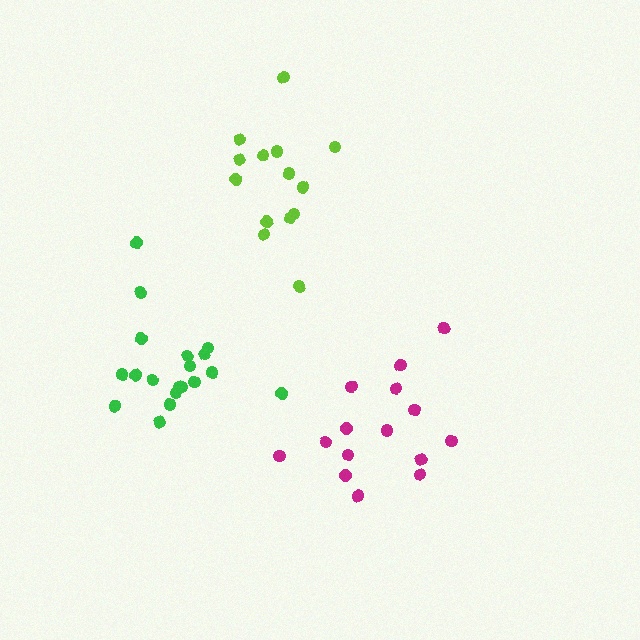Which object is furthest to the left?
The green cluster is leftmost.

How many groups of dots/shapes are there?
There are 3 groups.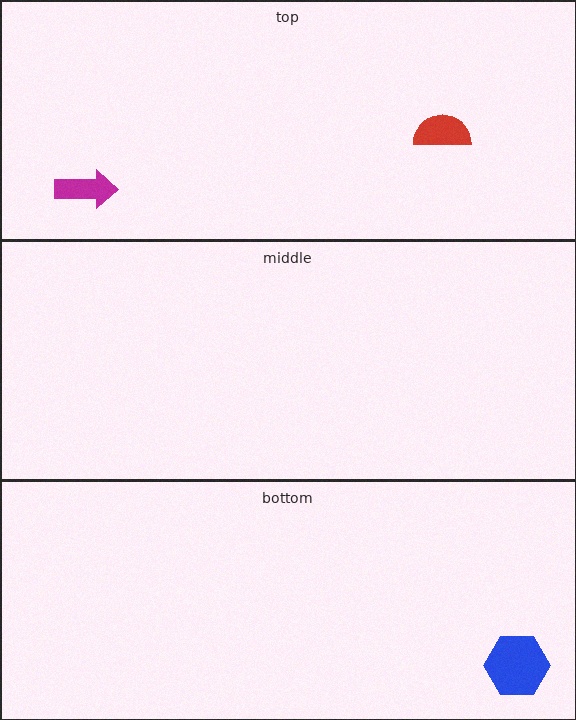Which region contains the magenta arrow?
The top region.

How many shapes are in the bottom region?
1.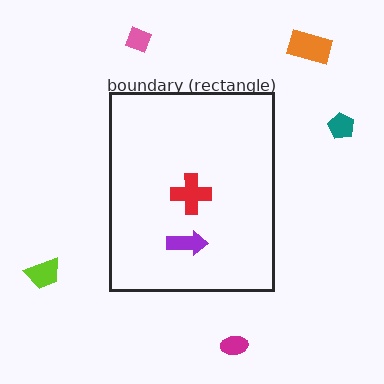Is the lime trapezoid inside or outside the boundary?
Outside.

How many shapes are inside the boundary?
2 inside, 5 outside.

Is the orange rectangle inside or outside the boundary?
Outside.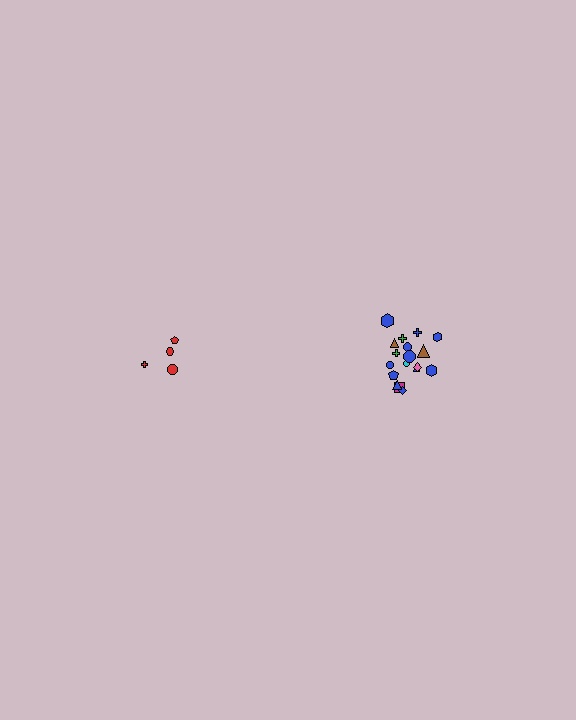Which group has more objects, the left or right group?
The right group.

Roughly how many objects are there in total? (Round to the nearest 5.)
Roughly 20 objects in total.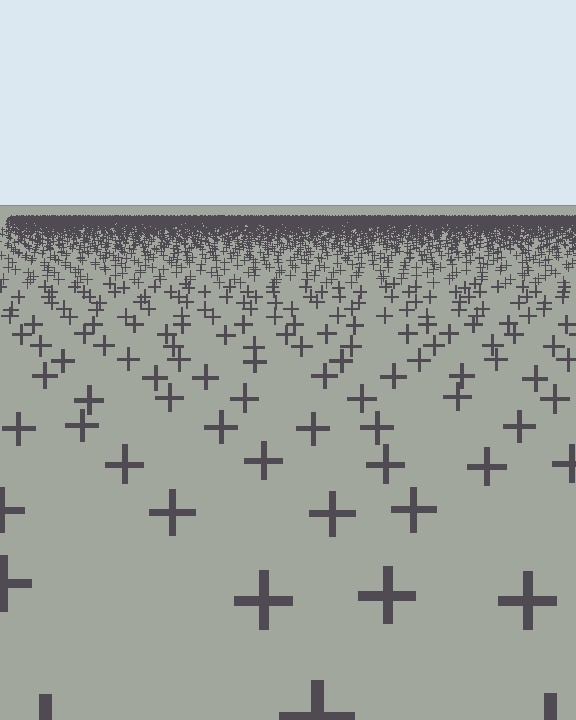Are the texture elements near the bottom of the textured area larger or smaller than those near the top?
Larger. Near the bottom, elements are closer to the viewer and appear at a bigger on-screen size.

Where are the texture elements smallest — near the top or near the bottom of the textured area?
Near the top.